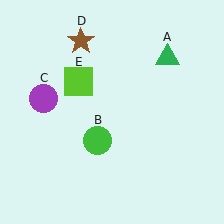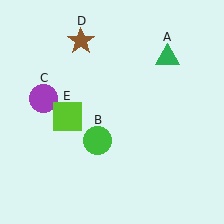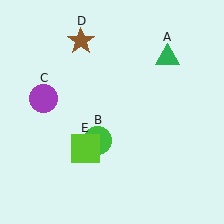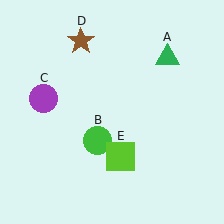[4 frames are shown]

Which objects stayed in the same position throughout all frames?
Green triangle (object A) and green circle (object B) and purple circle (object C) and brown star (object D) remained stationary.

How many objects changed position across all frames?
1 object changed position: lime square (object E).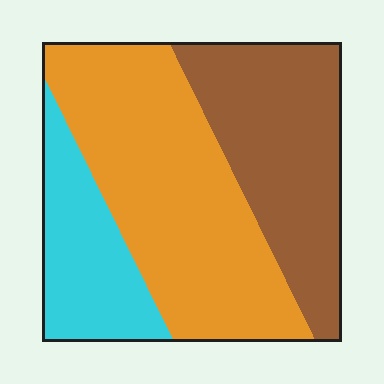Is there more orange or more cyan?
Orange.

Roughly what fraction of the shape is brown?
Brown covers about 35% of the shape.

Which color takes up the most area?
Orange, at roughly 45%.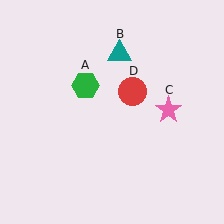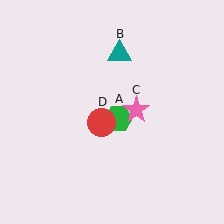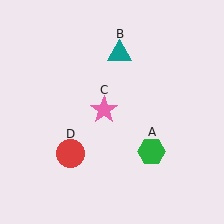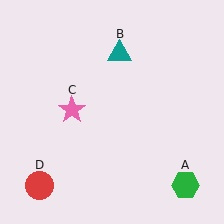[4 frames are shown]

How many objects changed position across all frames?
3 objects changed position: green hexagon (object A), pink star (object C), red circle (object D).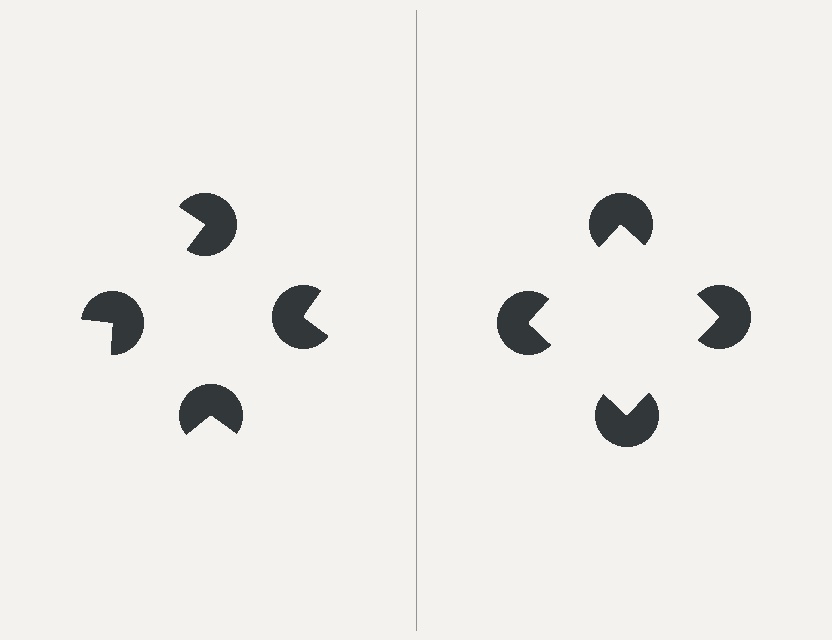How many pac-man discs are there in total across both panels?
8 — 4 on each side.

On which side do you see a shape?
An illusory square appears on the right side. On the left side the wedge cuts are rotated, so no coherent shape forms.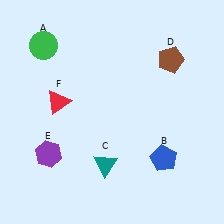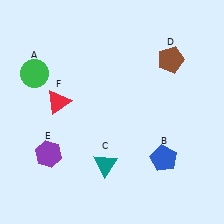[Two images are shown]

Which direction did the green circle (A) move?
The green circle (A) moved down.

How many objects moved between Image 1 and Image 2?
1 object moved between the two images.